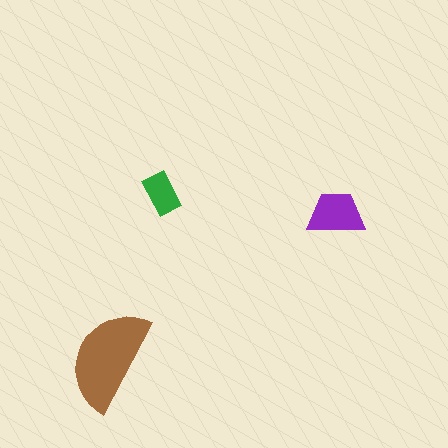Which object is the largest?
The brown semicircle.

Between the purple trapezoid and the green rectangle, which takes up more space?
The purple trapezoid.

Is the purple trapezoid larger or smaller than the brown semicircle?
Smaller.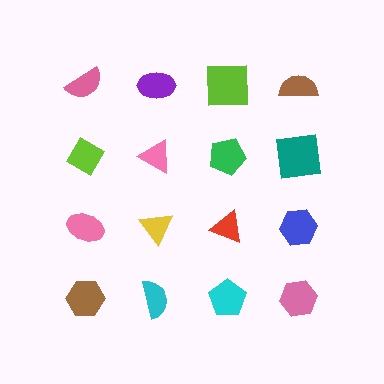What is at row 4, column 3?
A cyan pentagon.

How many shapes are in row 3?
4 shapes.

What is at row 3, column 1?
A pink ellipse.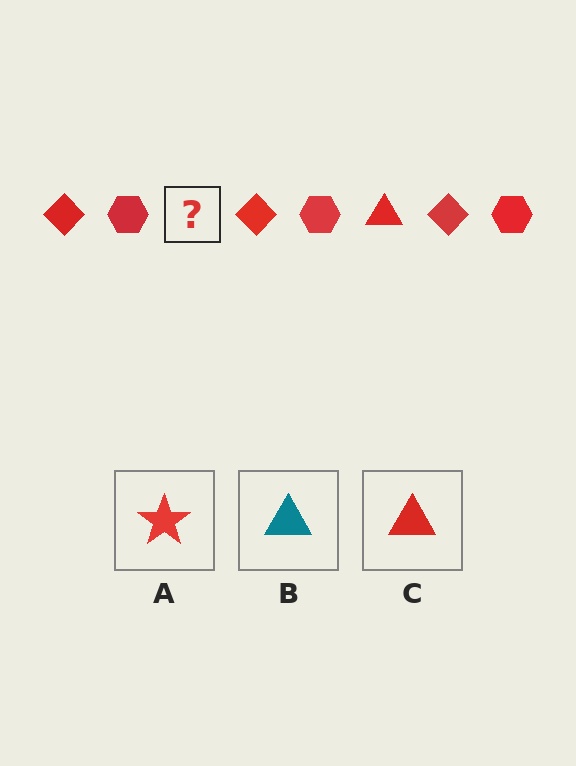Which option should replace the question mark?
Option C.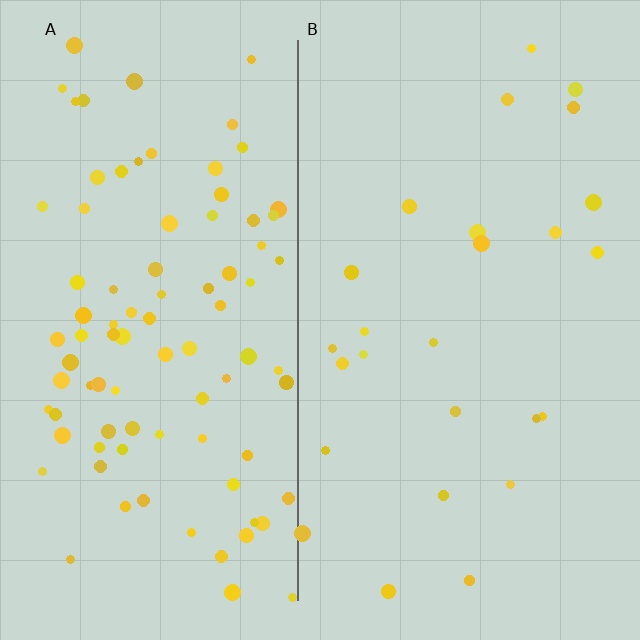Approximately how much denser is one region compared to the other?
Approximately 3.5× — region A over region B.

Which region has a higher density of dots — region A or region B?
A (the left).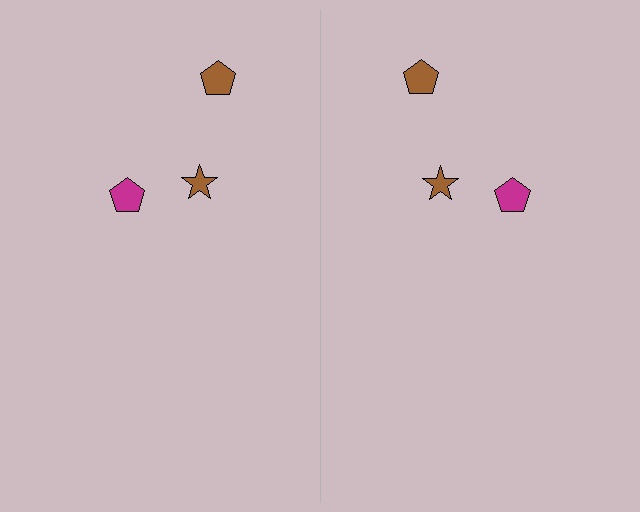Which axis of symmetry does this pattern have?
The pattern has a vertical axis of symmetry running through the center of the image.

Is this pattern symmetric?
Yes, this pattern has bilateral (reflection) symmetry.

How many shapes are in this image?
There are 6 shapes in this image.